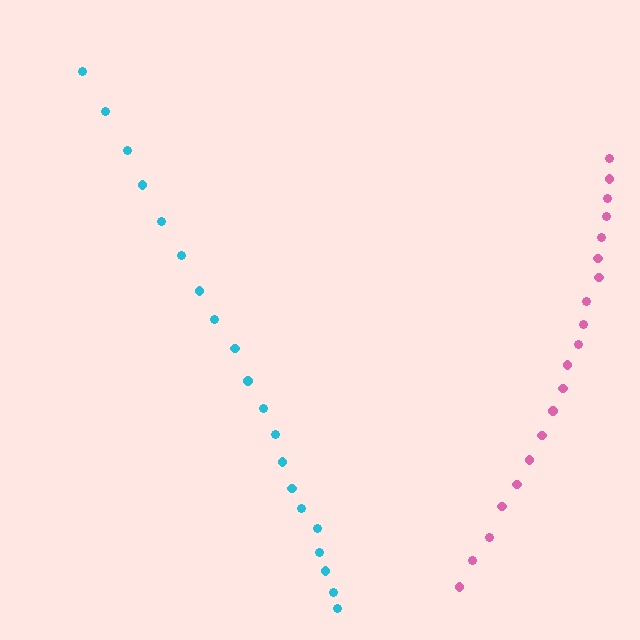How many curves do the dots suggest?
There are 2 distinct paths.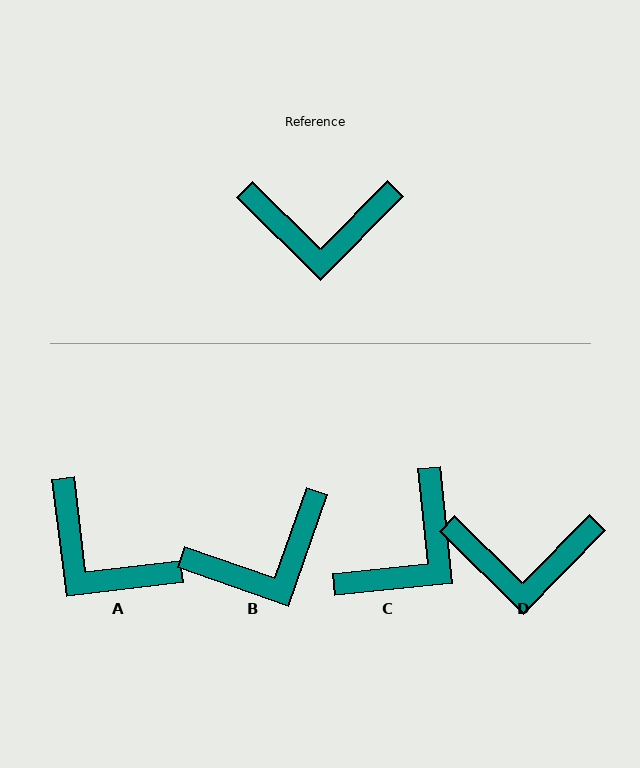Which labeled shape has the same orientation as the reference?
D.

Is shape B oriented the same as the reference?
No, it is off by about 25 degrees.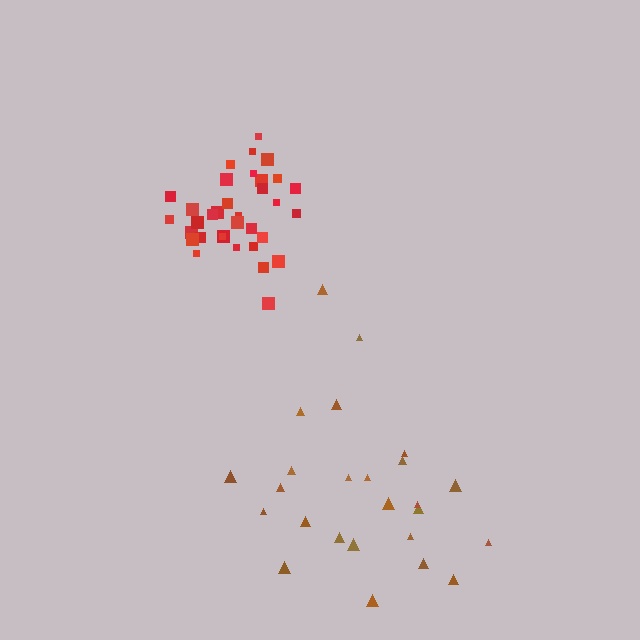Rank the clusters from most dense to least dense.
red, brown.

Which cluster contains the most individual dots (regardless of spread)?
Red (34).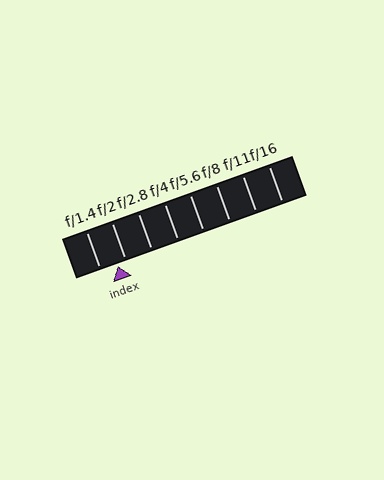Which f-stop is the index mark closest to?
The index mark is closest to f/2.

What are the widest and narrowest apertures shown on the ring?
The widest aperture shown is f/1.4 and the narrowest is f/16.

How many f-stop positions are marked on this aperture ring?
There are 8 f-stop positions marked.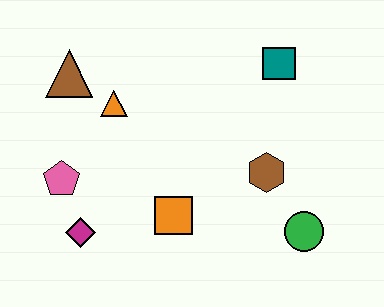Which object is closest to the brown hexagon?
The green circle is closest to the brown hexagon.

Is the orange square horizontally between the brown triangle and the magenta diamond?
No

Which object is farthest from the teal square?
The magenta diamond is farthest from the teal square.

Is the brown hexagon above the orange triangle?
No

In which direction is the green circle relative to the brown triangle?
The green circle is to the right of the brown triangle.